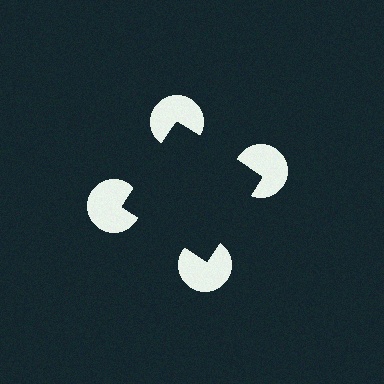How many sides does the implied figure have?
4 sides.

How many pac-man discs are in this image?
There are 4 — one at each vertex of the illusory square.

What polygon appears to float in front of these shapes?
An illusory square — its edges are inferred from the aligned wedge cuts in the pac-man discs, not physically drawn.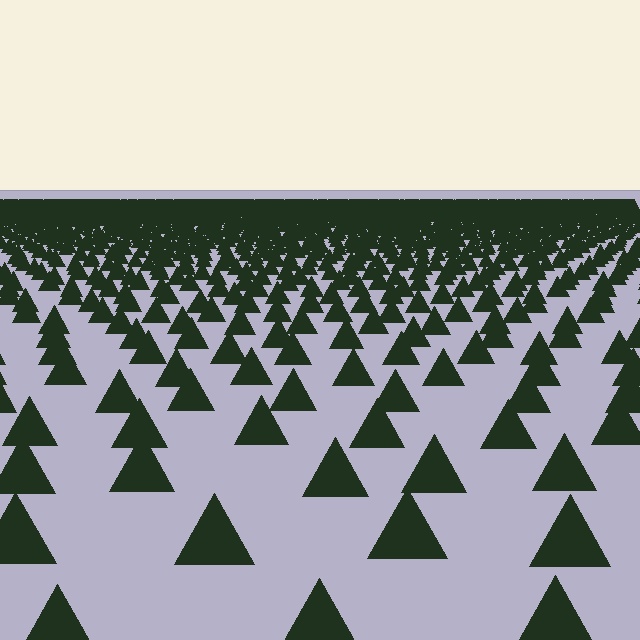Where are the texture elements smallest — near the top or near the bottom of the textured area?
Near the top.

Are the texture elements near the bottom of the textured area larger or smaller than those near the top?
Larger. Near the bottom, elements are closer to the viewer and appear at a bigger on-screen size.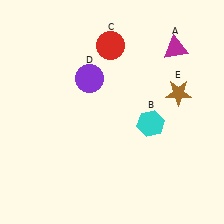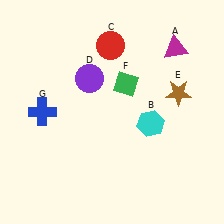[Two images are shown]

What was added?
A green diamond (F), a blue cross (G) were added in Image 2.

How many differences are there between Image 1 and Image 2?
There are 2 differences between the two images.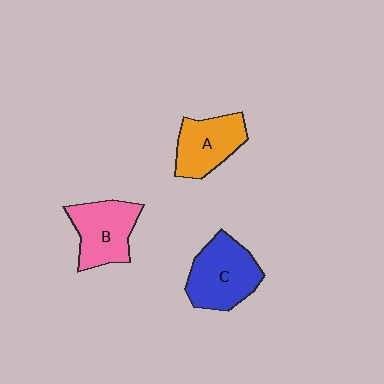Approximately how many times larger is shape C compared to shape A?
Approximately 1.2 times.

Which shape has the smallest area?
Shape A (orange).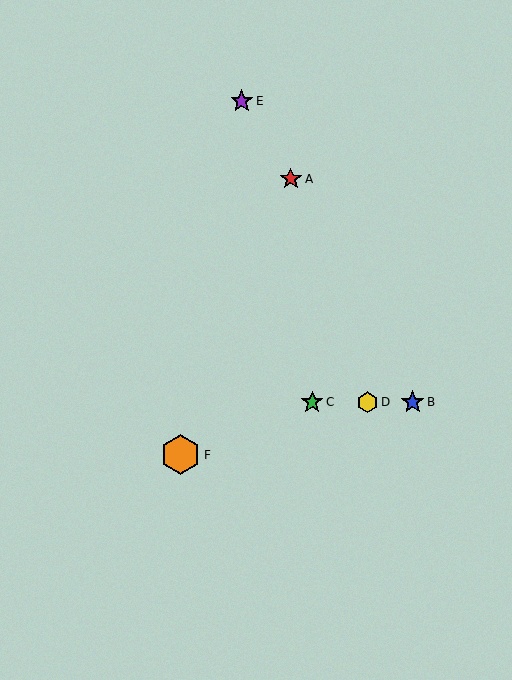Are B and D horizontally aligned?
Yes, both are at y≈402.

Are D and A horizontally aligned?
No, D is at y≈402 and A is at y≈179.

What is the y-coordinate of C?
Object C is at y≈402.